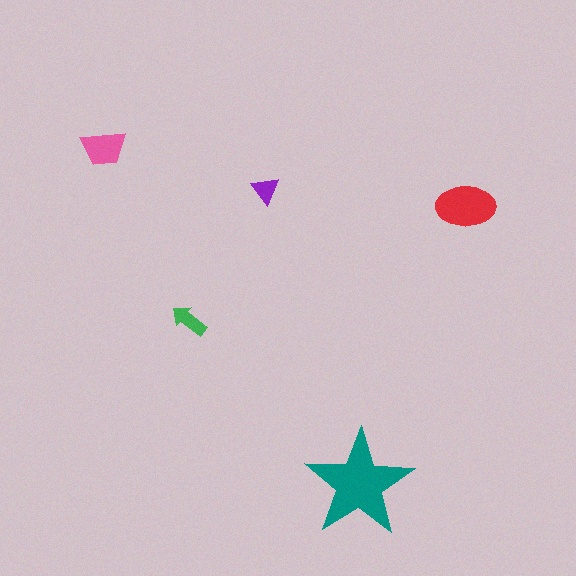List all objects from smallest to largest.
The purple triangle, the green arrow, the pink trapezoid, the red ellipse, the teal star.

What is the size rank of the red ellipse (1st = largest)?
2nd.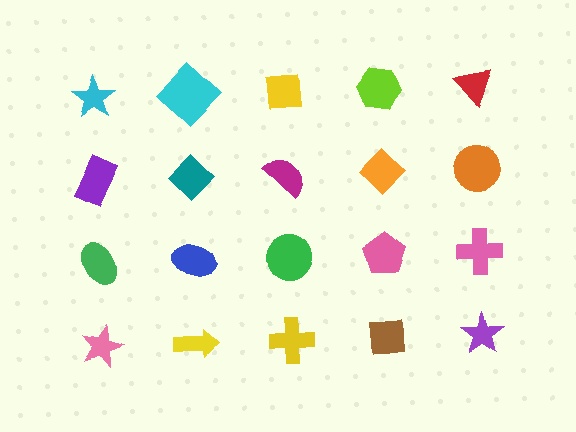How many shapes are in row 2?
5 shapes.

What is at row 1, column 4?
A lime hexagon.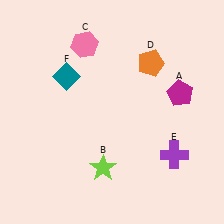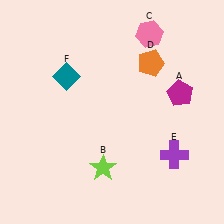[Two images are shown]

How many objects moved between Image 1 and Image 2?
1 object moved between the two images.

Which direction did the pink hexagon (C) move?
The pink hexagon (C) moved right.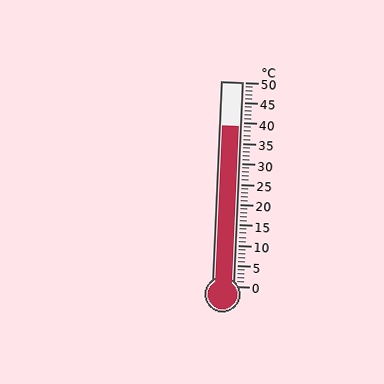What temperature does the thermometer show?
The thermometer shows approximately 39°C.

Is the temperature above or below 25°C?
The temperature is above 25°C.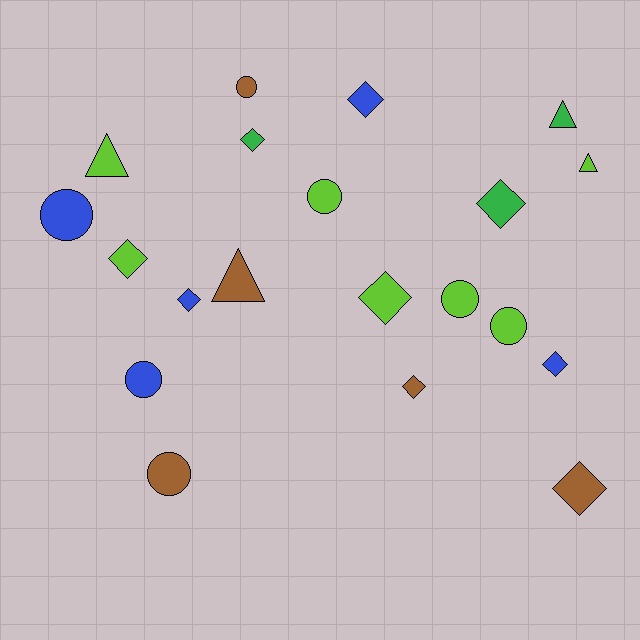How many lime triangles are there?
There are 2 lime triangles.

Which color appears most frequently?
Lime, with 7 objects.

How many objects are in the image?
There are 20 objects.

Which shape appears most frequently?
Diamond, with 9 objects.